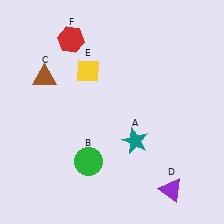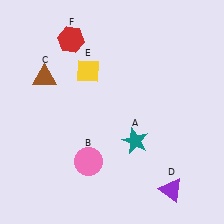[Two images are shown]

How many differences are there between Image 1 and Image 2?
There is 1 difference between the two images.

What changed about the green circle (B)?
In Image 1, B is green. In Image 2, it changed to pink.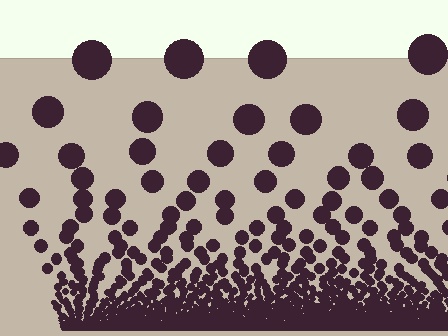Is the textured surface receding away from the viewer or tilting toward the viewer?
The surface appears to tilt toward the viewer. Texture elements get larger and sparser toward the top.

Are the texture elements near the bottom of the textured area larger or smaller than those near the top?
Smaller. The gradient is inverted — elements near the bottom are smaller and denser.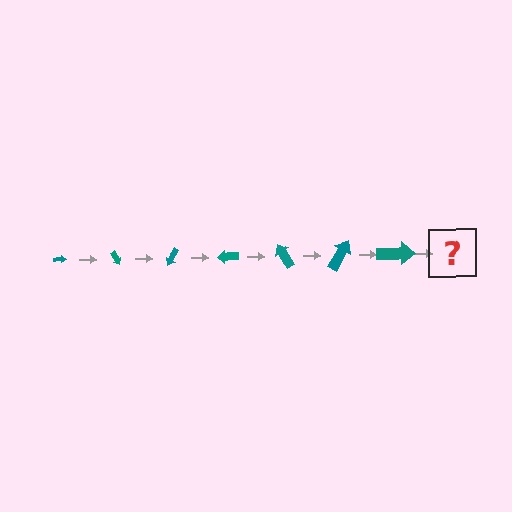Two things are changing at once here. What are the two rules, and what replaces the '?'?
The two rules are that the arrow grows larger each step and it rotates 60 degrees each step. The '?' should be an arrow, larger than the previous one and rotated 420 degrees from the start.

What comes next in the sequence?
The next element should be an arrow, larger than the previous one and rotated 420 degrees from the start.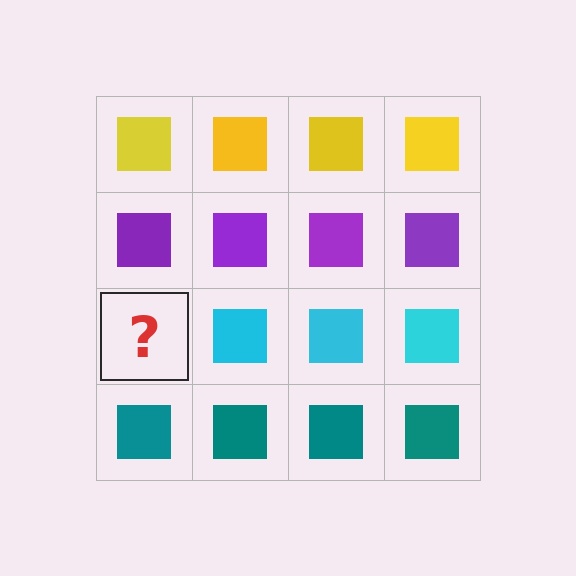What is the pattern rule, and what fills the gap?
The rule is that each row has a consistent color. The gap should be filled with a cyan square.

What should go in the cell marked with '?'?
The missing cell should contain a cyan square.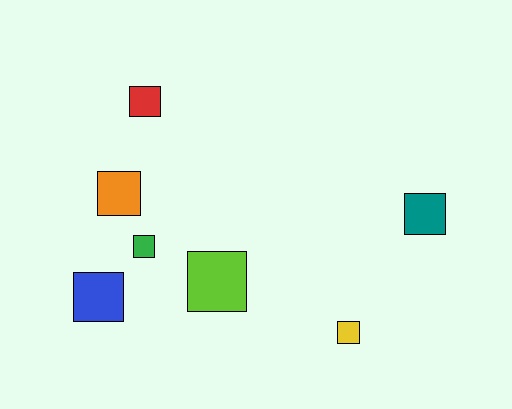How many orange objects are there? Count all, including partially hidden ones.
There is 1 orange object.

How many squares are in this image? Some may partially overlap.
There are 7 squares.